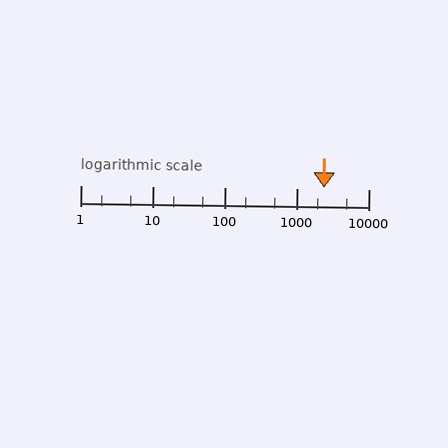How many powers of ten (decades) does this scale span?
The scale spans 4 decades, from 1 to 10000.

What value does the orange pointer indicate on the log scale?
The pointer indicates approximately 2400.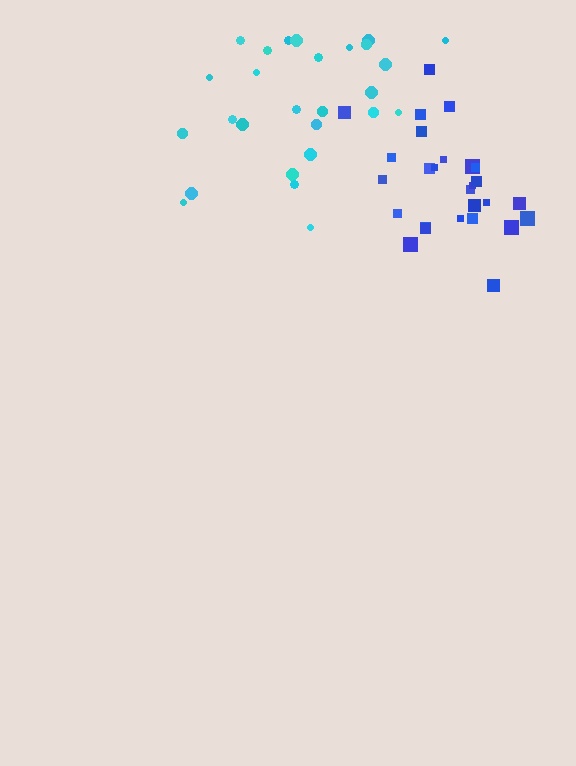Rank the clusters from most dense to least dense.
blue, cyan.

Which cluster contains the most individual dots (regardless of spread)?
Cyan (29).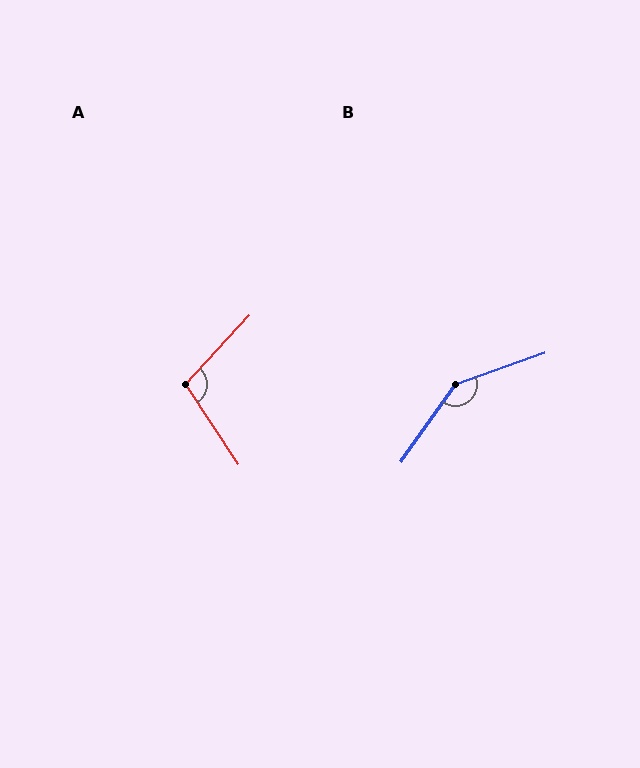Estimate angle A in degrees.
Approximately 104 degrees.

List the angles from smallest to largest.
A (104°), B (144°).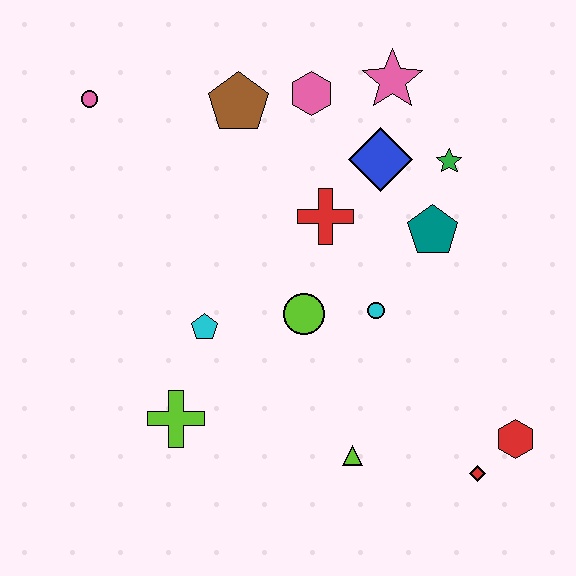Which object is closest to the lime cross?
The cyan pentagon is closest to the lime cross.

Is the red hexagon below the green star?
Yes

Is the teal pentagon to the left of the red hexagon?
Yes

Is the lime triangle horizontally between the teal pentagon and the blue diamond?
No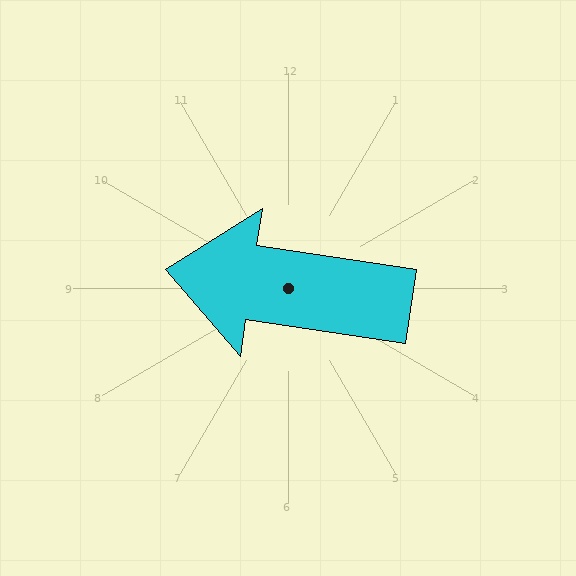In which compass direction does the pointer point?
West.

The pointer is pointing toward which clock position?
Roughly 9 o'clock.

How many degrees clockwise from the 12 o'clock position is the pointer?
Approximately 278 degrees.